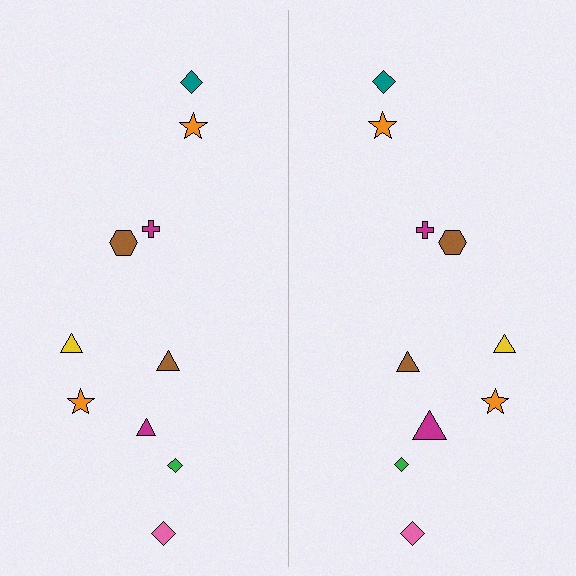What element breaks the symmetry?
The magenta triangle on the right side has a different size than its mirror counterpart.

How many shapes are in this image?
There are 20 shapes in this image.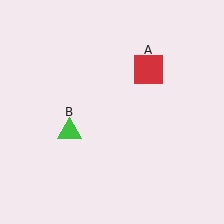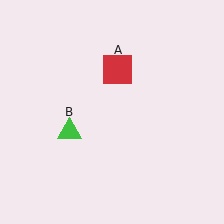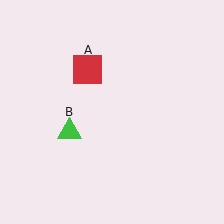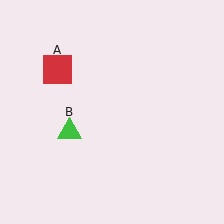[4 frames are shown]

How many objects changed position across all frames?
1 object changed position: red square (object A).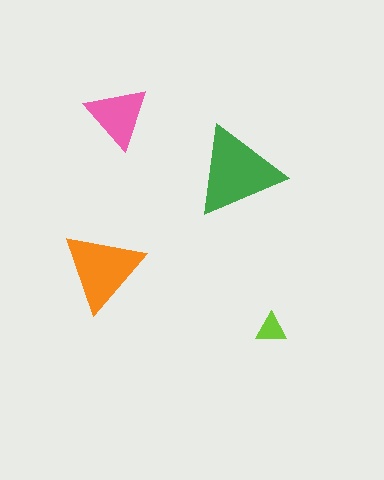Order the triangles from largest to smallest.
the green one, the orange one, the pink one, the lime one.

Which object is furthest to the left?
The orange triangle is leftmost.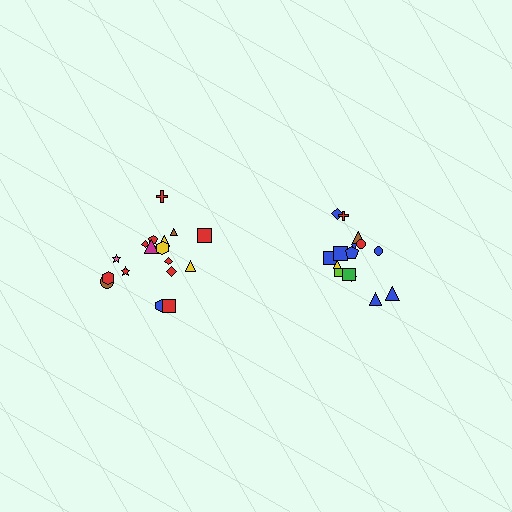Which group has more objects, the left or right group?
The left group.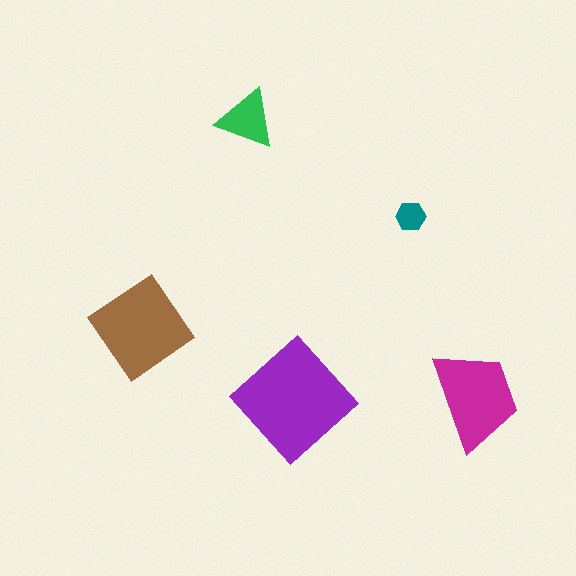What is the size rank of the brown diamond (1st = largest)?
2nd.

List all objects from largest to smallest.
The purple diamond, the brown diamond, the magenta trapezoid, the green triangle, the teal hexagon.